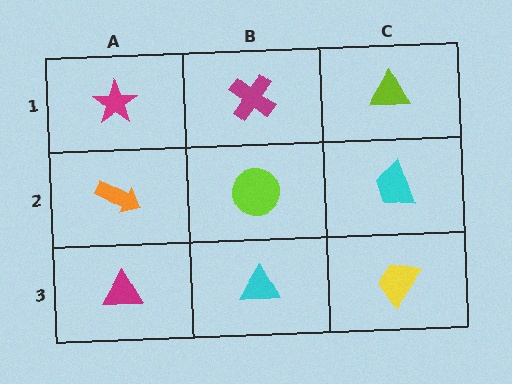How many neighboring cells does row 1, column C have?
2.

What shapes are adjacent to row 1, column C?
A cyan trapezoid (row 2, column C), a magenta cross (row 1, column B).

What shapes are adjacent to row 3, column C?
A cyan trapezoid (row 2, column C), a cyan triangle (row 3, column B).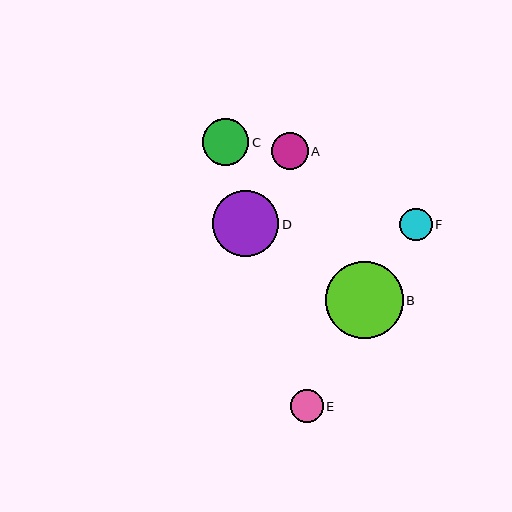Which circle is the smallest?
Circle F is the smallest with a size of approximately 33 pixels.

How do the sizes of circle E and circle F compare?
Circle E and circle F are approximately the same size.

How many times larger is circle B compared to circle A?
Circle B is approximately 2.1 times the size of circle A.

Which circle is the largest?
Circle B is the largest with a size of approximately 77 pixels.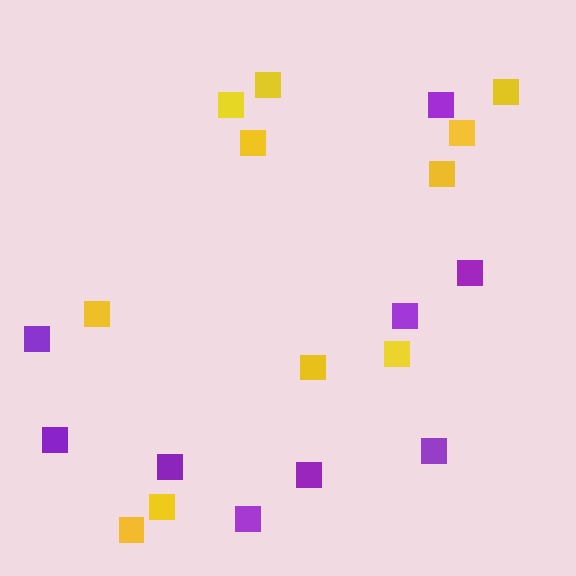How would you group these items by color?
There are 2 groups: one group of purple squares (9) and one group of yellow squares (11).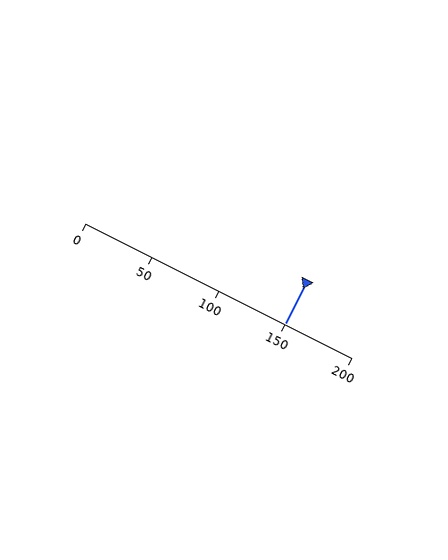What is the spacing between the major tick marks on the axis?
The major ticks are spaced 50 apart.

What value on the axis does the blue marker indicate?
The marker indicates approximately 150.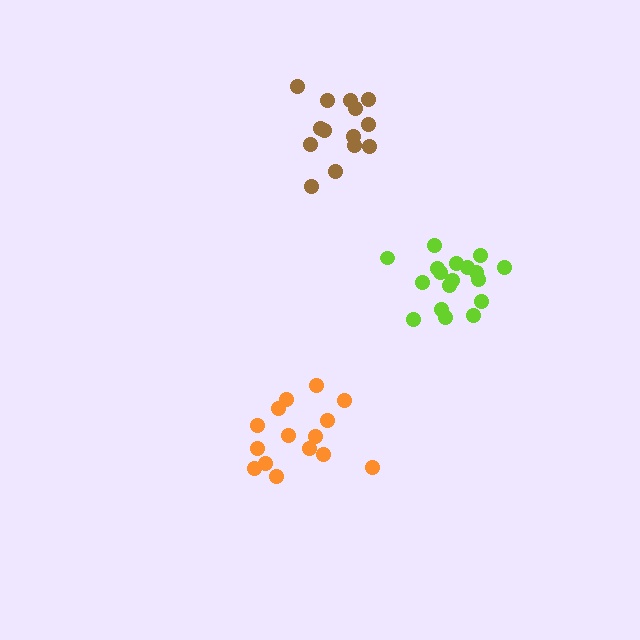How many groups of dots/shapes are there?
There are 3 groups.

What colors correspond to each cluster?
The clusters are colored: brown, lime, orange.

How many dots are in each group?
Group 1: 14 dots, Group 2: 18 dots, Group 3: 15 dots (47 total).